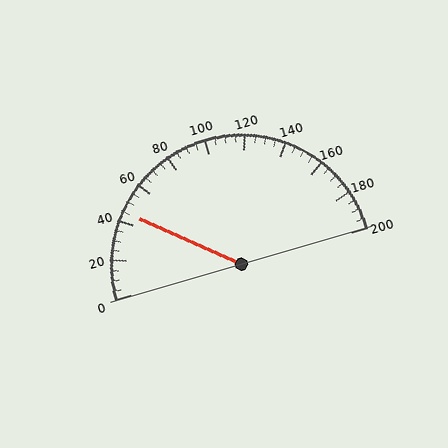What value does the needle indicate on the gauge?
The needle indicates approximately 45.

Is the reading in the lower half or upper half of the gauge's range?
The reading is in the lower half of the range (0 to 200).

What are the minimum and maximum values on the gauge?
The gauge ranges from 0 to 200.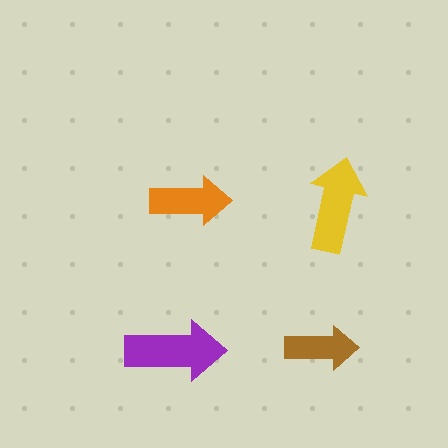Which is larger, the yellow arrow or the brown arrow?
The yellow one.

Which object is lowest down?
The purple arrow is bottommost.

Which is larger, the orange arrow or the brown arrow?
The orange one.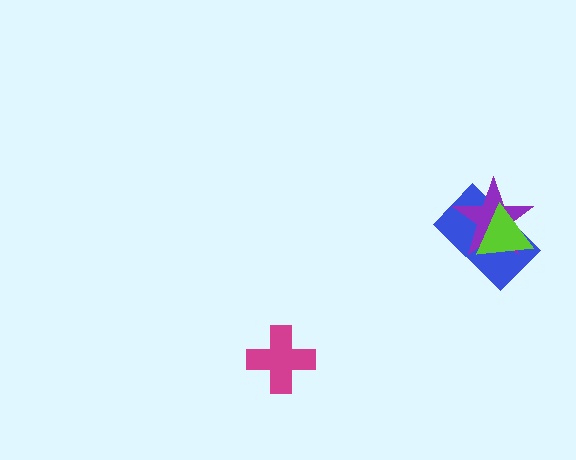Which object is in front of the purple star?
The lime triangle is in front of the purple star.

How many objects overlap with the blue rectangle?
2 objects overlap with the blue rectangle.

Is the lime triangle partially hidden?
No, no other shape covers it.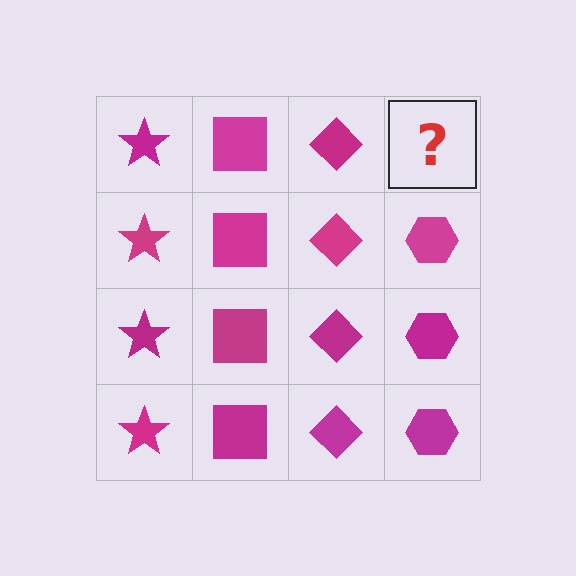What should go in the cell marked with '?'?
The missing cell should contain a magenta hexagon.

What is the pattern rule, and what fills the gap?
The rule is that each column has a consistent shape. The gap should be filled with a magenta hexagon.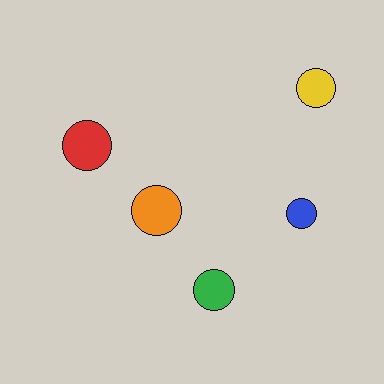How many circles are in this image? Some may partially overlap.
There are 5 circles.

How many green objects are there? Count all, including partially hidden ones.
There is 1 green object.